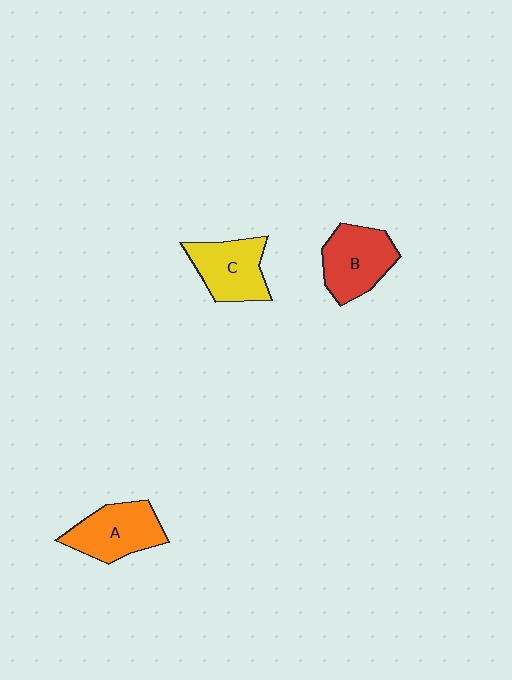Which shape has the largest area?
Shape B (red).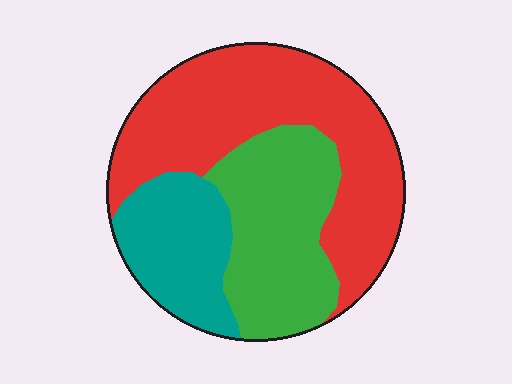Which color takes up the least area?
Teal, at roughly 20%.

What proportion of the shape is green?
Green covers 31% of the shape.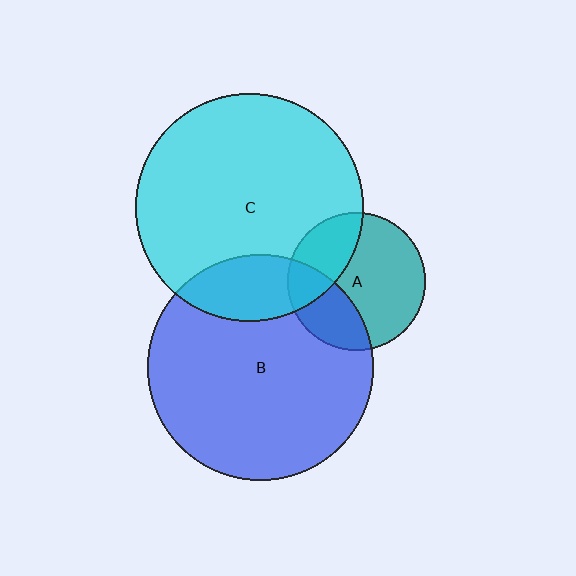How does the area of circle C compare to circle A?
Approximately 2.7 times.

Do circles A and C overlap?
Yes.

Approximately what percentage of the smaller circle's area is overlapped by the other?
Approximately 30%.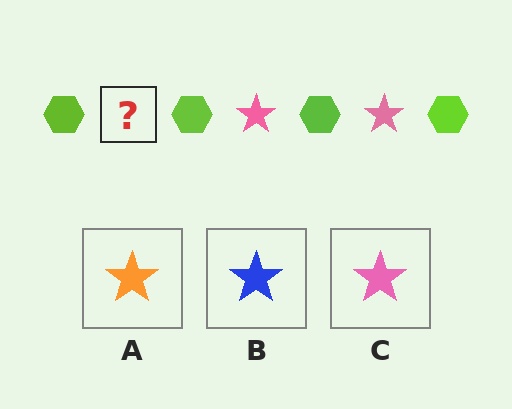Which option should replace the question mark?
Option C.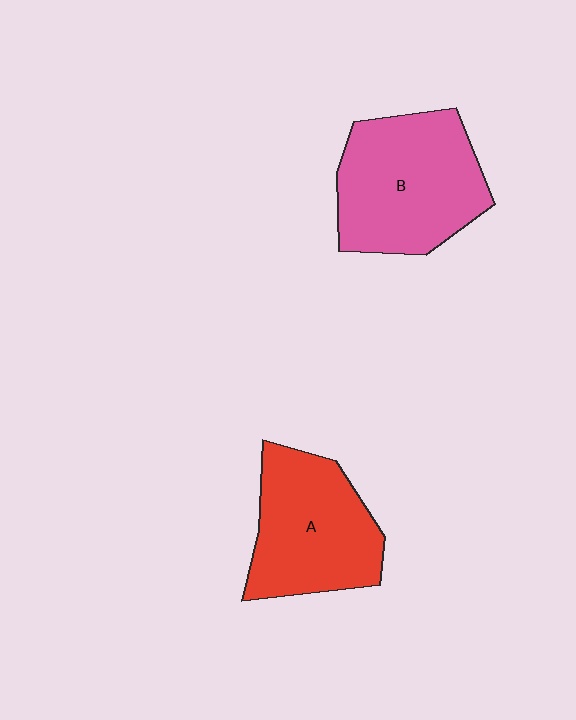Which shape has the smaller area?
Shape A (red).